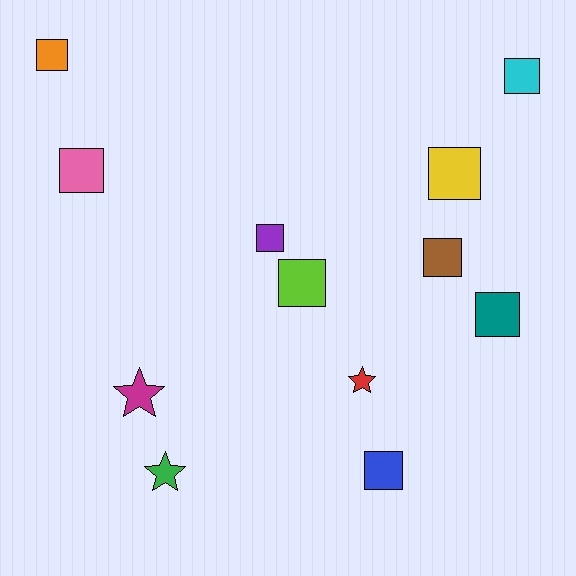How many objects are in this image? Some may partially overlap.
There are 12 objects.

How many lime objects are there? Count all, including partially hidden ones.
There is 1 lime object.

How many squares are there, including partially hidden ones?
There are 9 squares.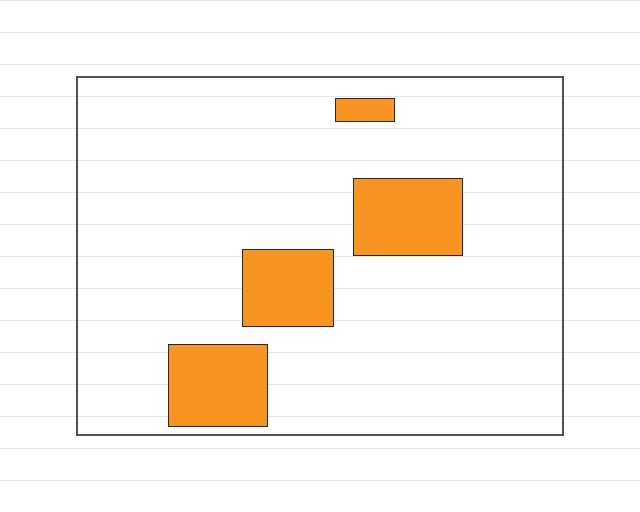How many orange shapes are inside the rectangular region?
4.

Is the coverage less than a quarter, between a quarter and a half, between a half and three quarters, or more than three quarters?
Less than a quarter.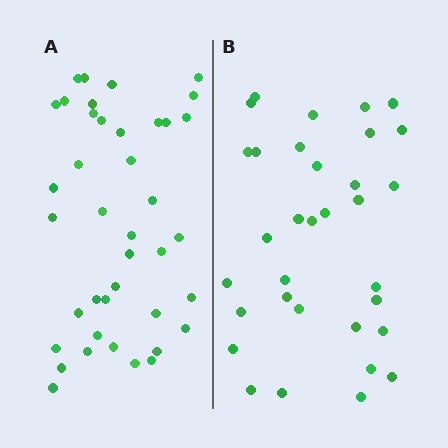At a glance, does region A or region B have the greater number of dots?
Region A (the left region) has more dots.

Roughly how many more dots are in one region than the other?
Region A has roughly 8 or so more dots than region B.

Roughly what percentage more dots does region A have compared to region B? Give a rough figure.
About 20% more.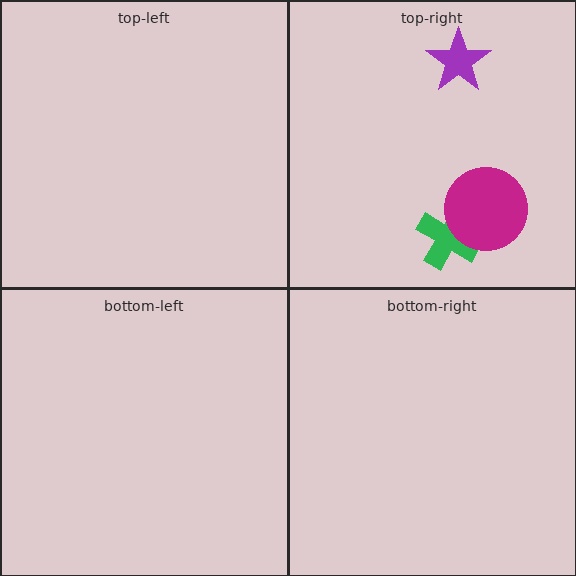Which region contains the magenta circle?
The top-right region.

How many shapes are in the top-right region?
3.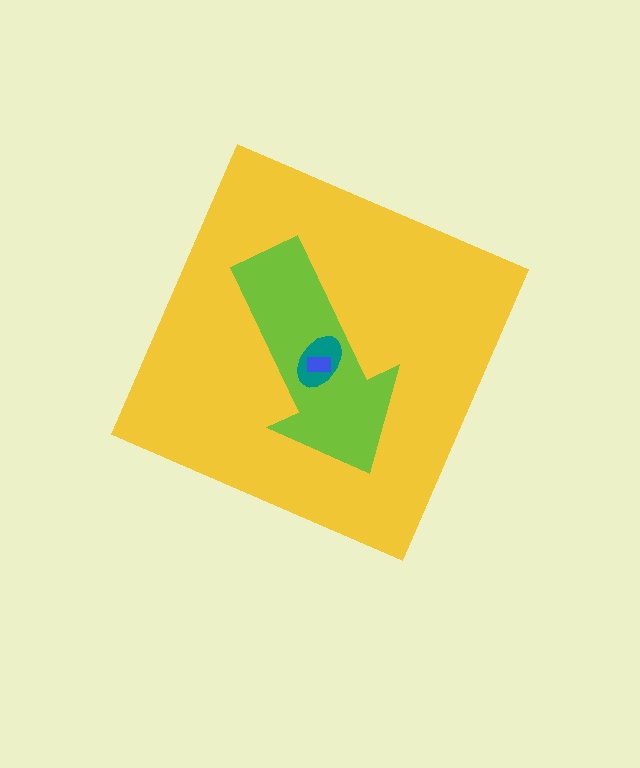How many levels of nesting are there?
4.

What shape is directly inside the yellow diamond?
The lime arrow.